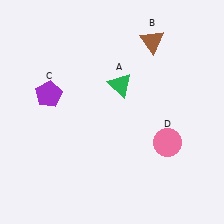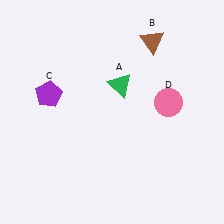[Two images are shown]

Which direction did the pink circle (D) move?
The pink circle (D) moved up.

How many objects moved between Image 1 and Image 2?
1 object moved between the two images.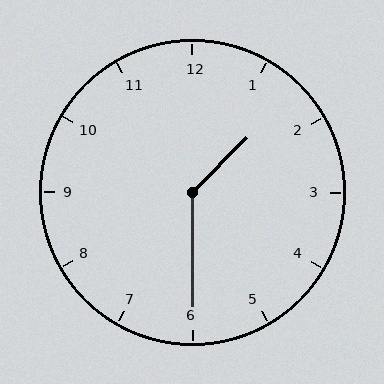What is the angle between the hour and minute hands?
Approximately 135 degrees.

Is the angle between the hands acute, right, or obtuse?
It is obtuse.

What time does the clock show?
1:30.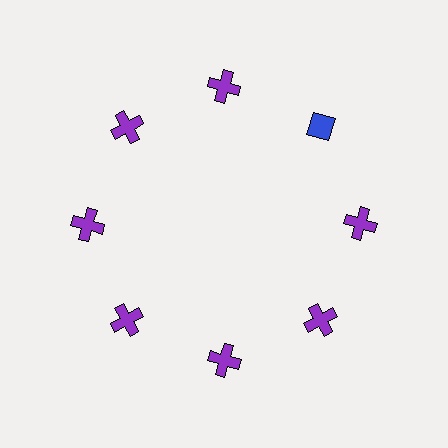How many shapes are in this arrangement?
There are 8 shapes arranged in a ring pattern.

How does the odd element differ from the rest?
It differs in both color (blue instead of purple) and shape (diamond instead of cross).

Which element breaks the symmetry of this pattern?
The blue diamond at roughly the 2 o'clock position breaks the symmetry. All other shapes are purple crosses.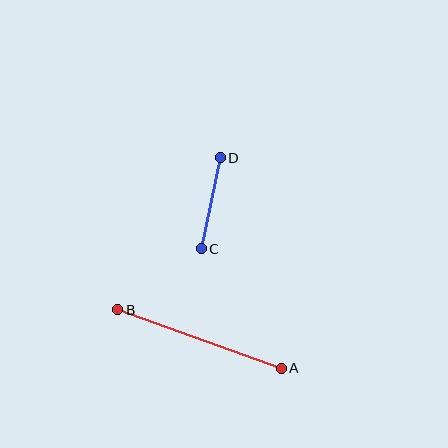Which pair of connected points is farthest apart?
Points A and B are farthest apart.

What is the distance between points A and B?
The distance is approximately 174 pixels.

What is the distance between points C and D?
The distance is approximately 93 pixels.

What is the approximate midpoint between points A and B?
The midpoint is at approximately (199, 339) pixels.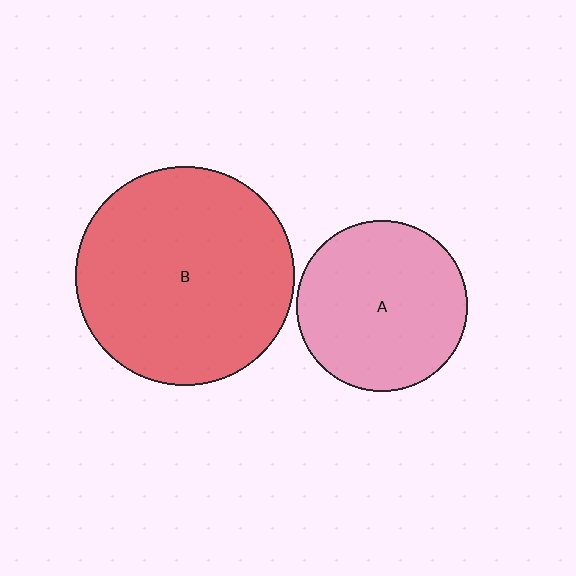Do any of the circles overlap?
No, none of the circles overlap.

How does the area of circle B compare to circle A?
Approximately 1.6 times.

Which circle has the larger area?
Circle B (red).